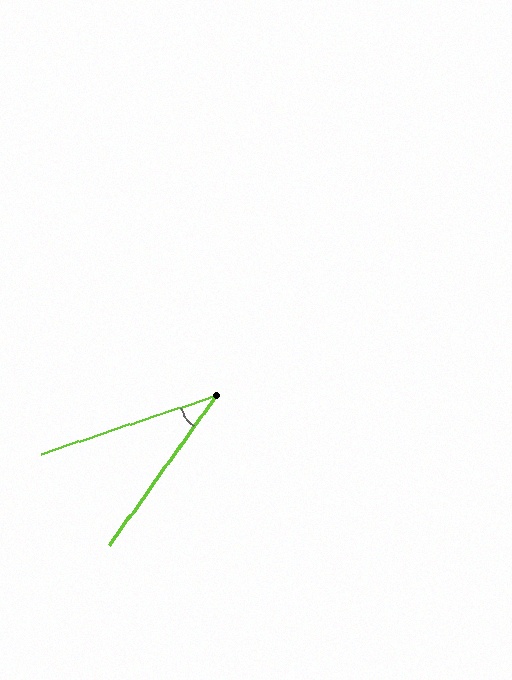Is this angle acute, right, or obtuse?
It is acute.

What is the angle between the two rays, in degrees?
Approximately 36 degrees.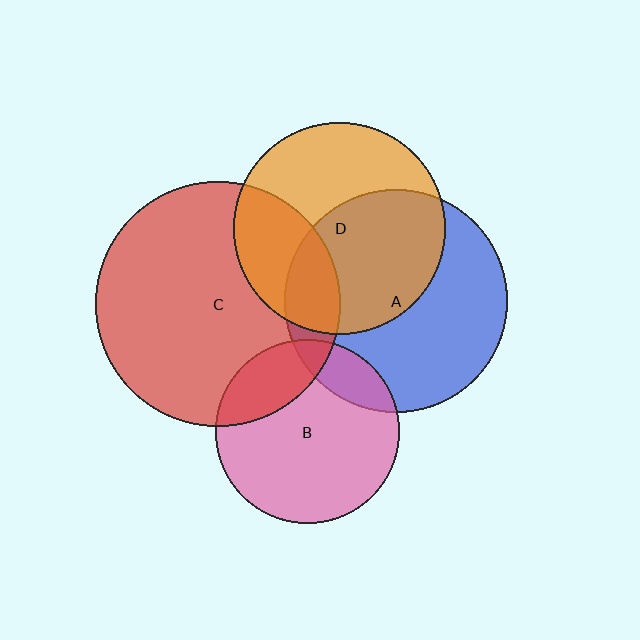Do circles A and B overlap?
Yes.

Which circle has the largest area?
Circle C (red).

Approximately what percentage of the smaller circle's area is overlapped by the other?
Approximately 15%.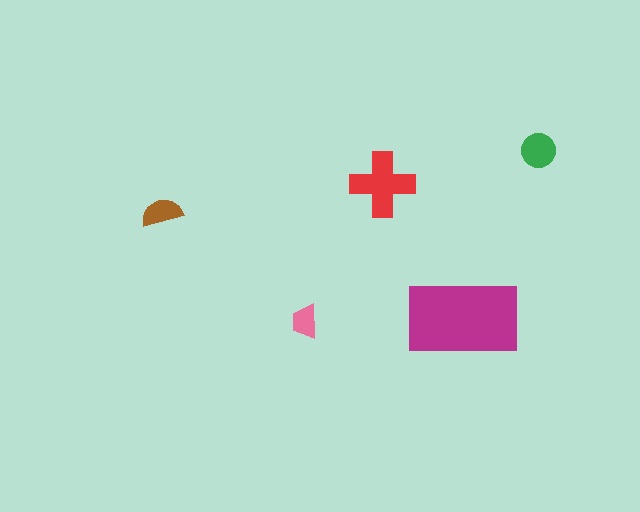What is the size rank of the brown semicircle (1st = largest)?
4th.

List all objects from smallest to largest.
The pink trapezoid, the brown semicircle, the green circle, the red cross, the magenta rectangle.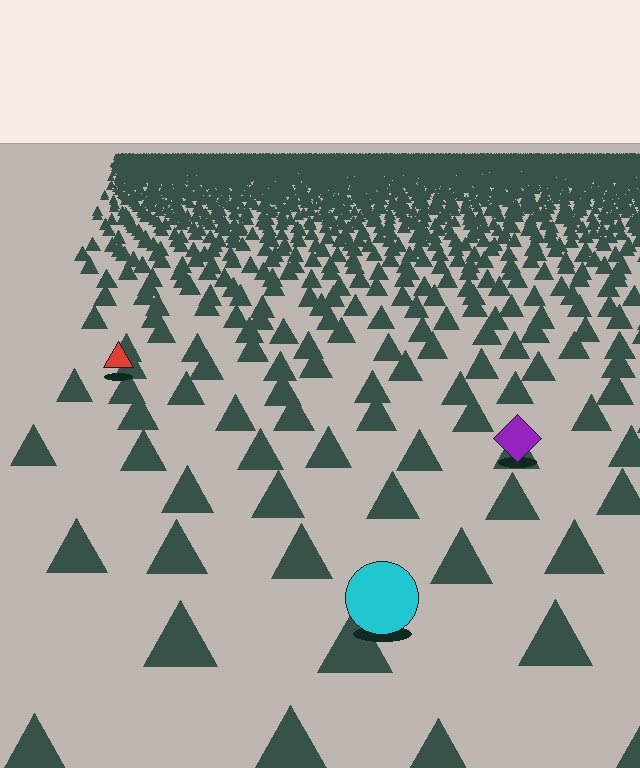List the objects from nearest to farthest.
From nearest to farthest: the cyan circle, the purple diamond, the red triangle.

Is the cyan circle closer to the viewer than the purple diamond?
Yes. The cyan circle is closer — you can tell from the texture gradient: the ground texture is coarser near it.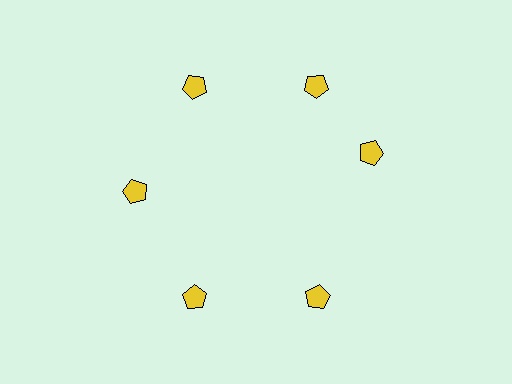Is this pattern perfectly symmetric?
No. The 6 yellow pentagons are arranged in a ring, but one element near the 3 o'clock position is rotated out of alignment along the ring, breaking the 6-fold rotational symmetry.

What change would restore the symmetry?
The symmetry would be restored by rotating it back into even spacing with its neighbors so that all 6 pentagons sit at equal angles and equal distance from the center.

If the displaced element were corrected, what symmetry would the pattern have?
It would have 6-fold rotational symmetry — the pattern would map onto itself every 60 degrees.